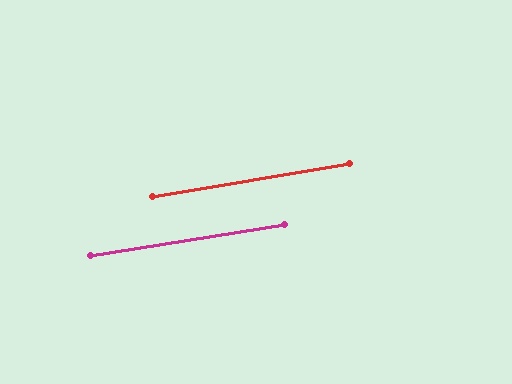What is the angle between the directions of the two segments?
Approximately 0 degrees.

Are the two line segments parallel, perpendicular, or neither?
Parallel — their directions differ by only 0.2°.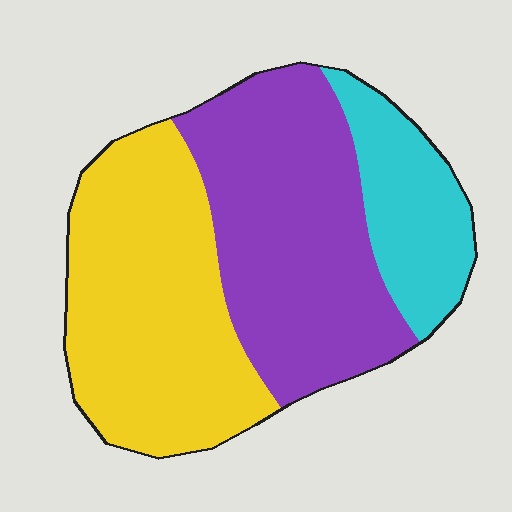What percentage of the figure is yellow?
Yellow covers 41% of the figure.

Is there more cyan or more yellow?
Yellow.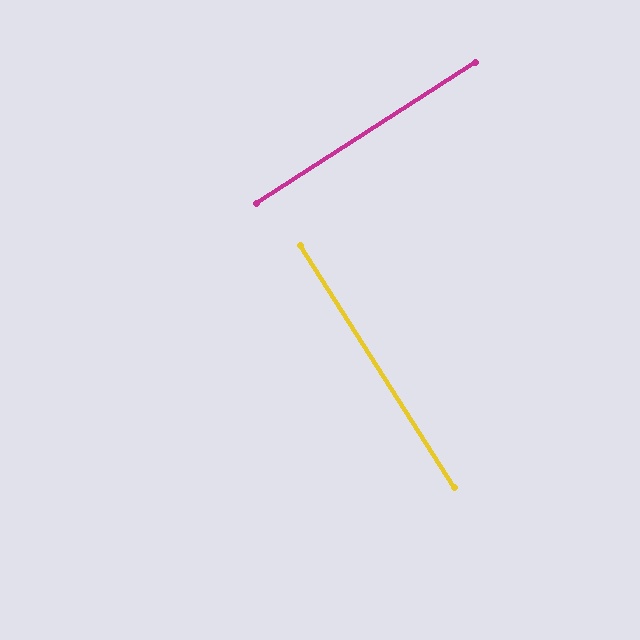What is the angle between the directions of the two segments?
Approximately 90 degrees.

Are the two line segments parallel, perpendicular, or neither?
Perpendicular — they meet at approximately 90°.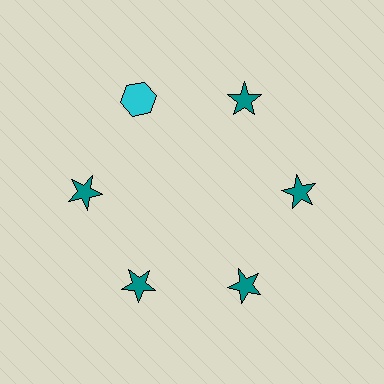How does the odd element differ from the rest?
It differs in both color (cyan instead of teal) and shape (hexagon instead of star).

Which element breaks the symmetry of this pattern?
The cyan hexagon at roughly the 11 o'clock position breaks the symmetry. All other shapes are teal stars.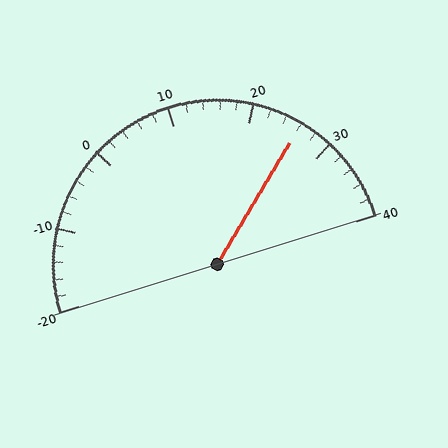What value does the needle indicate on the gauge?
The needle indicates approximately 26.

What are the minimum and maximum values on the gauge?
The gauge ranges from -20 to 40.